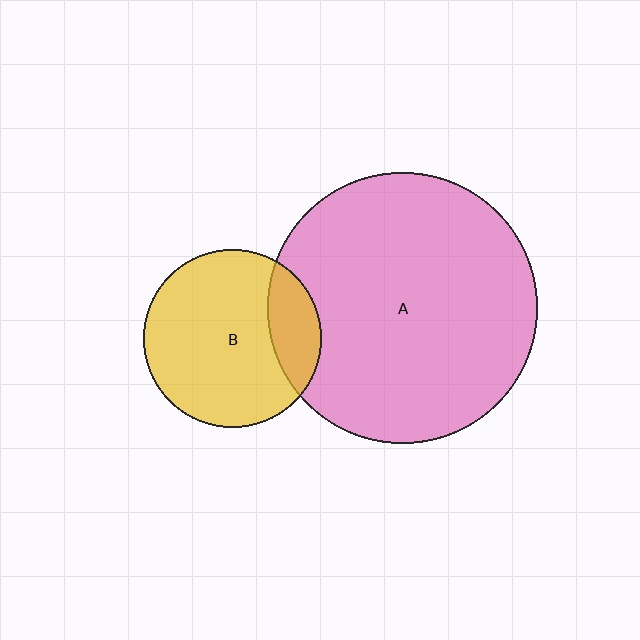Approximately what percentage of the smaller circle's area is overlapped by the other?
Approximately 20%.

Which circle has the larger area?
Circle A (pink).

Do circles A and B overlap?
Yes.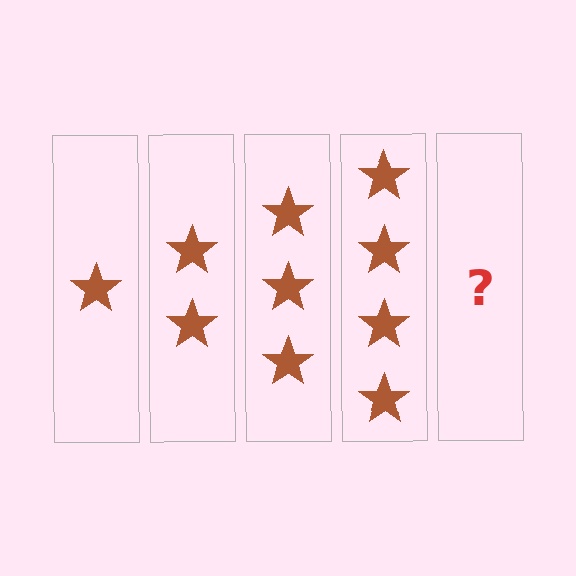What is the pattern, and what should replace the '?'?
The pattern is that each step adds one more star. The '?' should be 5 stars.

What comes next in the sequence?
The next element should be 5 stars.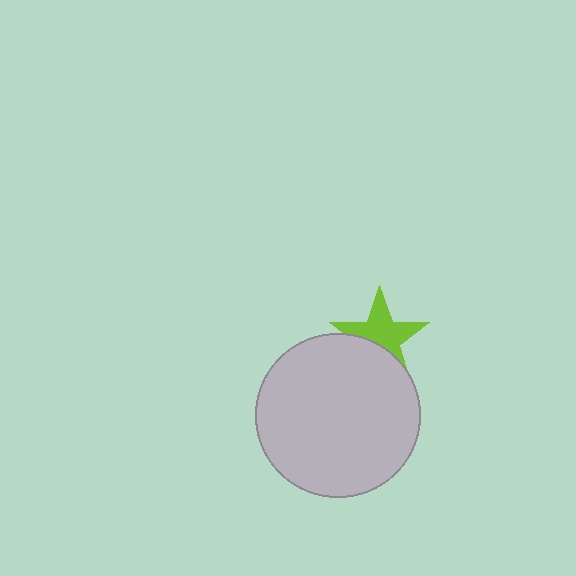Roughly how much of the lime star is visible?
About half of it is visible (roughly 64%).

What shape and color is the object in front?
The object in front is a light gray circle.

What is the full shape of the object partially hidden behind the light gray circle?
The partially hidden object is a lime star.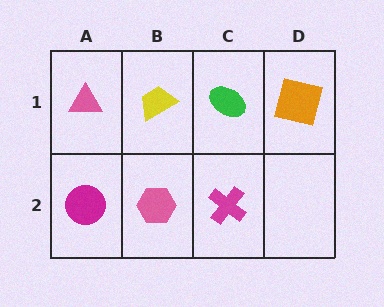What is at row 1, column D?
An orange square.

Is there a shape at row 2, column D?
No, that cell is empty.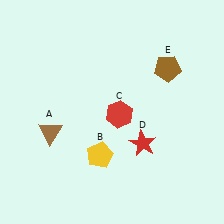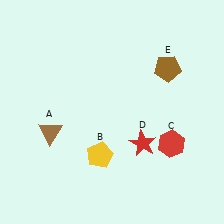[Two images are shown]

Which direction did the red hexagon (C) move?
The red hexagon (C) moved right.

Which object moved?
The red hexagon (C) moved right.